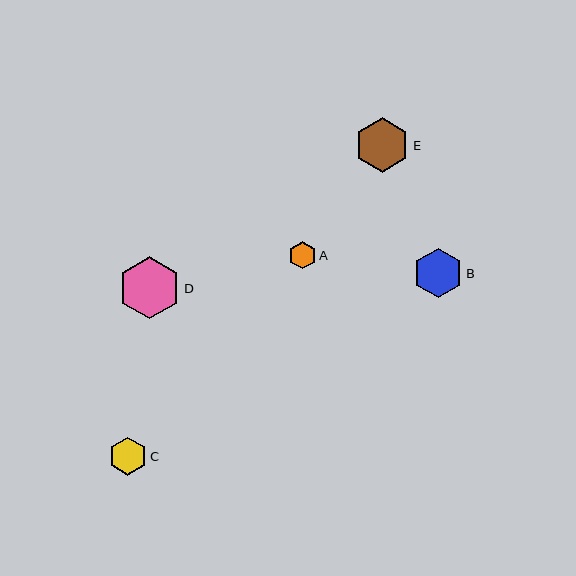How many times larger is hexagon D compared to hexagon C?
Hexagon D is approximately 1.6 times the size of hexagon C.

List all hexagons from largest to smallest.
From largest to smallest: D, E, B, C, A.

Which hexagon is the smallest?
Hexagon A is the smallest with a size of approximately 27 pixels.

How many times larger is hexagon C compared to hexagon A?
Hexagon C is approximately 1.4 times the size of hexagon A.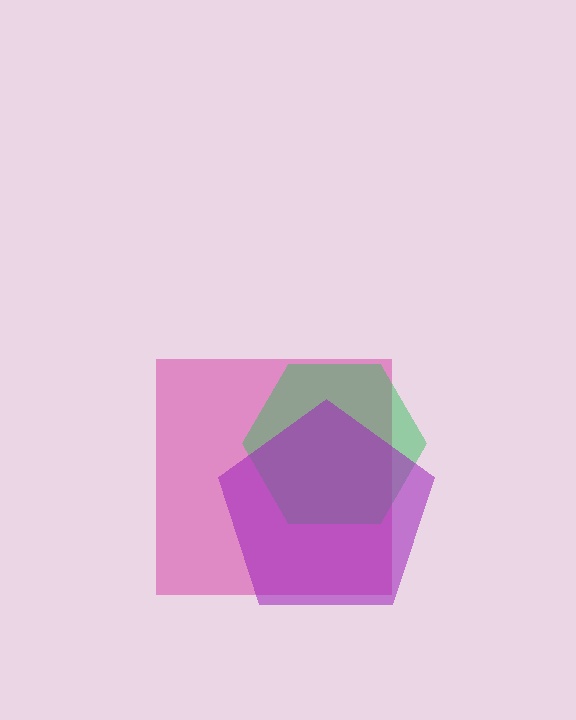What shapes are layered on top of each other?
The layered shapes are: a magenta square, a green hexagon, a purple pentagon.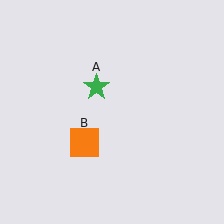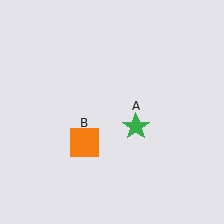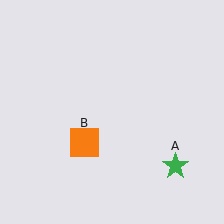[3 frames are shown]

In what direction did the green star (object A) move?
The green star (object A) moved down and to the right.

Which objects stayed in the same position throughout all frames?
Orange square (object B) remained stationary.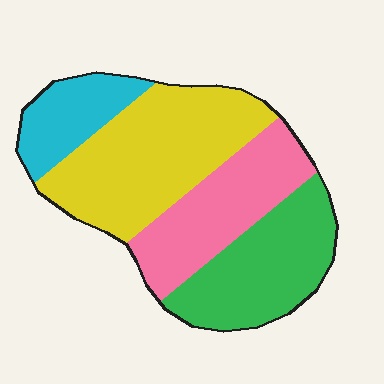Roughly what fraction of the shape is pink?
Pink covers 24% of the shape.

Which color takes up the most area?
Yellow, at roughly 35%.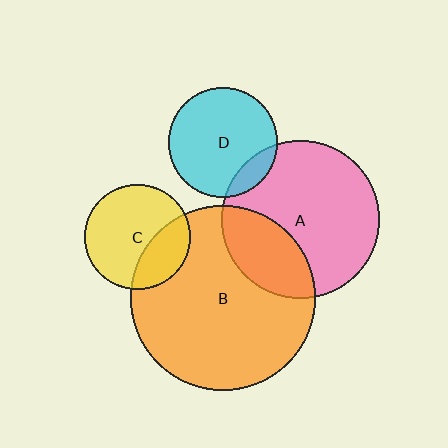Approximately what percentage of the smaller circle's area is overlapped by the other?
Approximately 30%.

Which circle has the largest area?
Circle B (orange).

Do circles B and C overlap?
Yes.